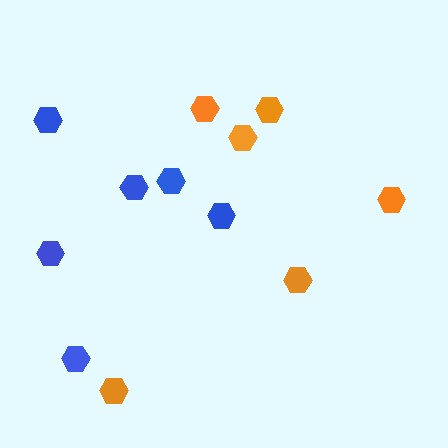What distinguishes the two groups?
There are 2 groups: one group of orange hexagons (6) and one group of blue hexagons (6).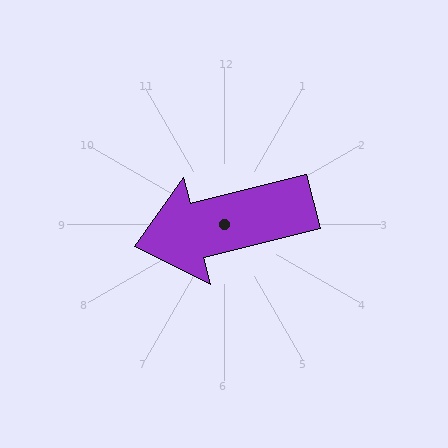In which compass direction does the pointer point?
West.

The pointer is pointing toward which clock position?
Roughly 9 o'clock.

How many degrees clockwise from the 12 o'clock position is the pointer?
Approximately 256 degrees.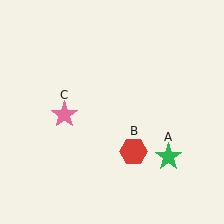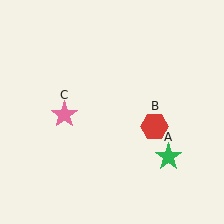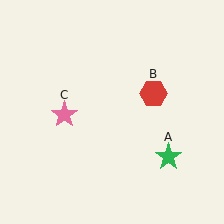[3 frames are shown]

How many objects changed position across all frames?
1 object changed position: red hexagon (object B).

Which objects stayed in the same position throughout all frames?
Green star (object A) and pink star (object C) remained stationary.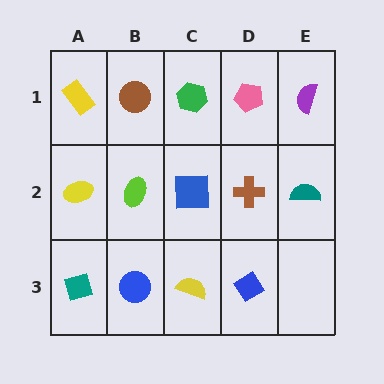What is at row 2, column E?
A teal semicircle.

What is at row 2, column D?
A brown cross.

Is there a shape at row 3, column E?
No, that cell is empty.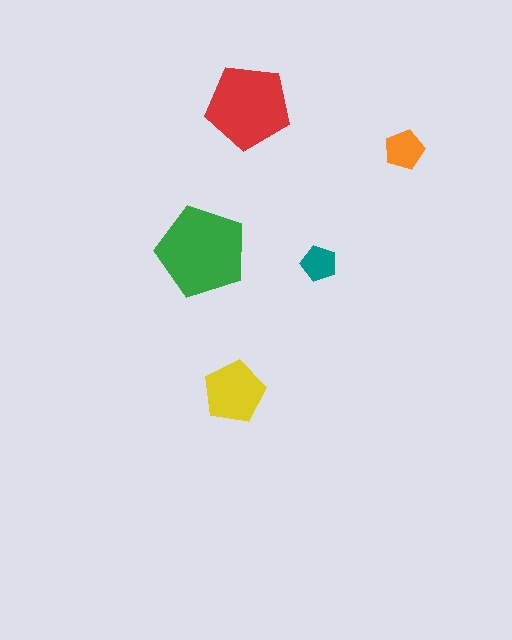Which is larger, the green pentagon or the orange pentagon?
The green one.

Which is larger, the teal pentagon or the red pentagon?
The red one.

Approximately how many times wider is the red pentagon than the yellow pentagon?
About 1.5 times wider.